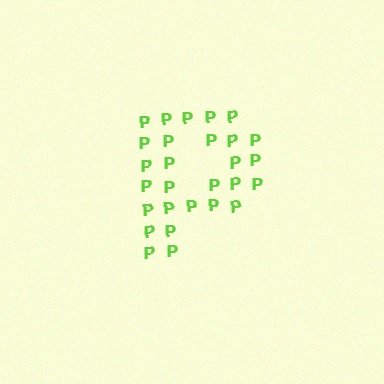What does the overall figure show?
The overall figure shows the letter P.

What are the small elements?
The small elements are letter P's.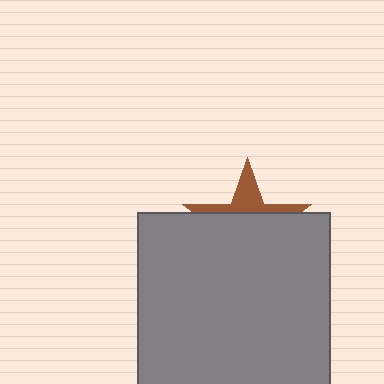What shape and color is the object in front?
The object in front is a gray square.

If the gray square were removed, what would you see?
You would see the complete brown star.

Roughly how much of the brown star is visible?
A small part of it is visible (roughly 31%).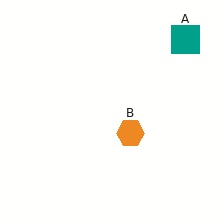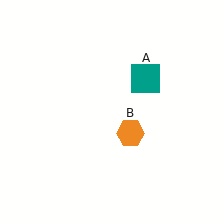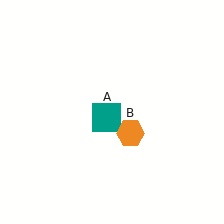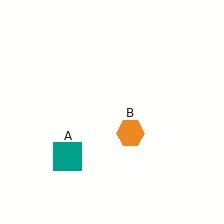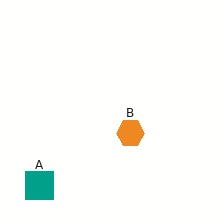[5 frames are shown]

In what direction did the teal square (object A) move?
The teal square (object A) moved down and to the left.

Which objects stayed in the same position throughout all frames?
Orange hexagon (object B) remained stationary.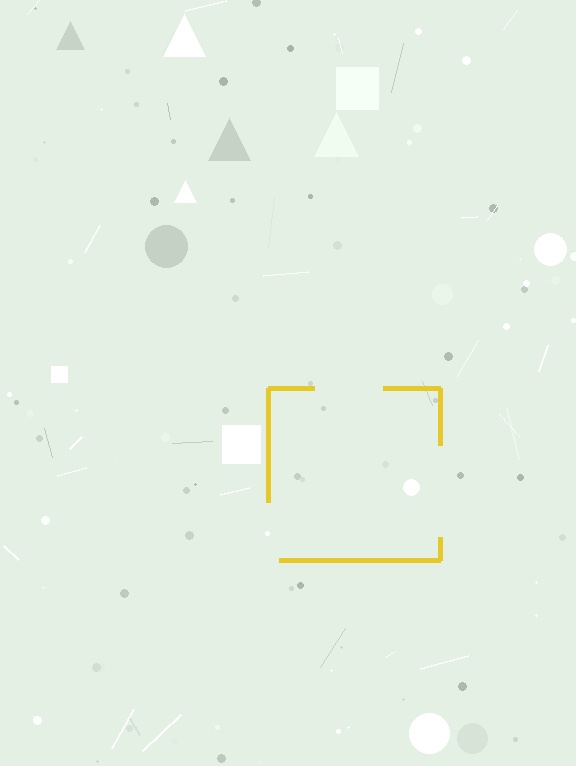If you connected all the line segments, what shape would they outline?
They would outline a square.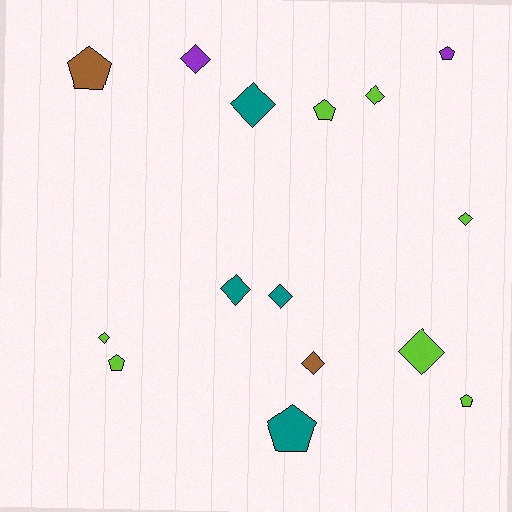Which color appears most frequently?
Lime, with 7 objects.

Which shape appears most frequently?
Diamond, with 9 objects.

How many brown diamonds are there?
There is 1 brown diamond.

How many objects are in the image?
There are 15 objects.